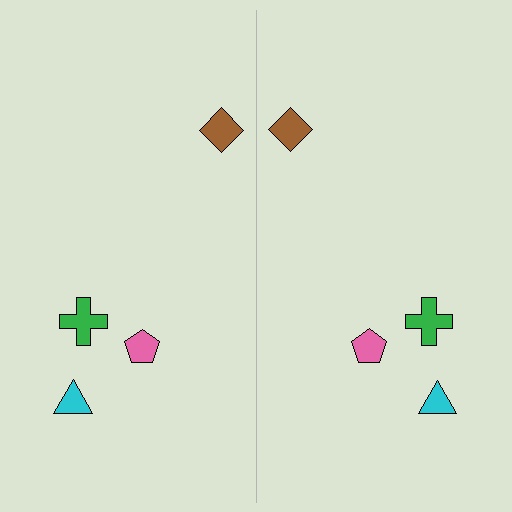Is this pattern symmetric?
Yes, this pattern has bilateral (reflection) symmetry.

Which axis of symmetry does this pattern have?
The pattern has a vertical axis of symmetry running through the center of the image.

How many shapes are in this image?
There are 8 shapes in this image.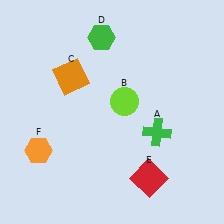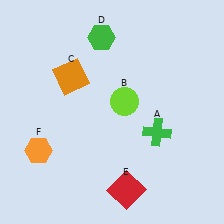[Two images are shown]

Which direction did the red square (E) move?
The red square (E) moved left.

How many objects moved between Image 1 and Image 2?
1 object moved between the two images.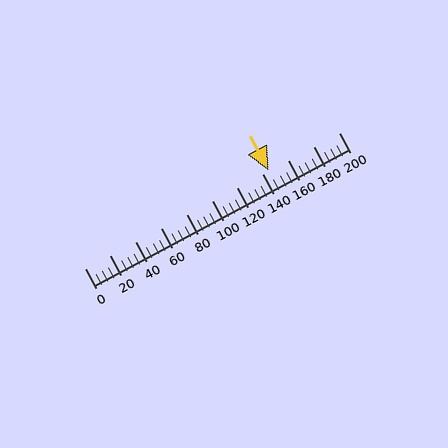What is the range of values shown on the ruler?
The ruler shows values from 0 to 200.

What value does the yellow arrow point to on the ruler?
The yellow arrow points to approximately 145.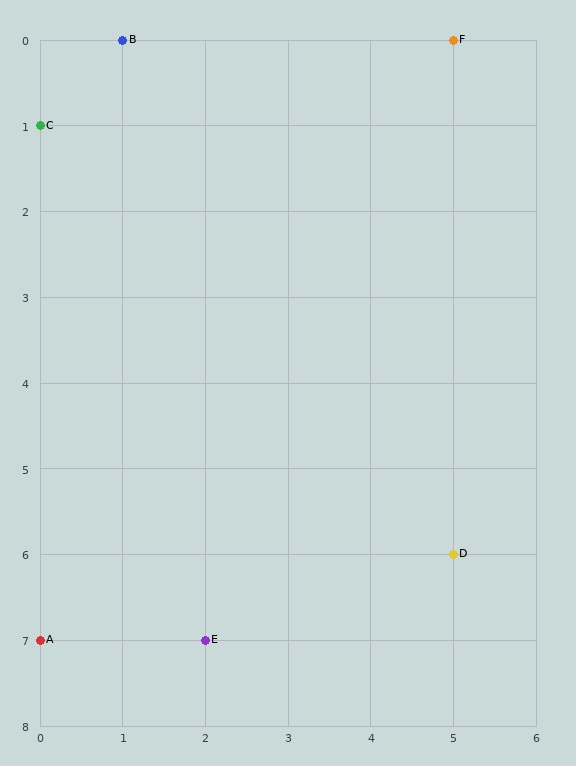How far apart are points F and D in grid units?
Points F and D are 6 rows apart.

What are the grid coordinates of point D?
Point D is at grid coordinates (5, 6).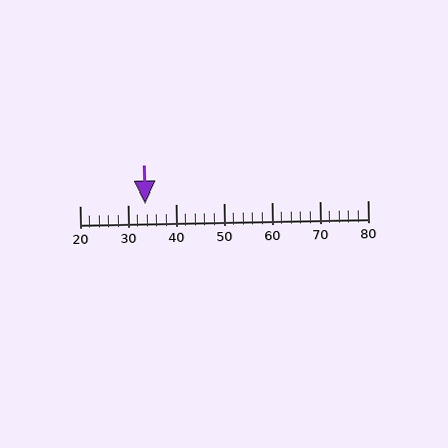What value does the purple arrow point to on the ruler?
The purple arrow points to approximately 34.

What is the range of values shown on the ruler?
The ruler shows values from 20 to 80.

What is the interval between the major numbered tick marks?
The major tick marks are spaced 10 units apart.